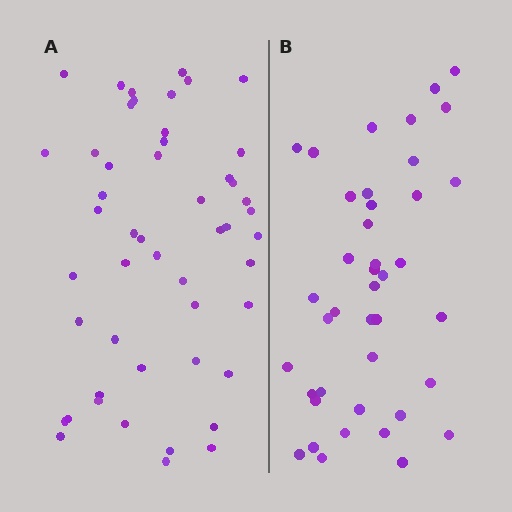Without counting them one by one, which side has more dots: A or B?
Region A (the left region) has more dots.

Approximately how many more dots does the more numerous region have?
Region A has roughly 8 or so more dots than region B.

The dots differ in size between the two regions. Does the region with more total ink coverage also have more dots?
No. Region B has more total ink coverage because its dots are larger, but region A actually contains more individual dots. Total area can be misleading — the number of items is what matters here.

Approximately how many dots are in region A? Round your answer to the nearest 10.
About 50 dots.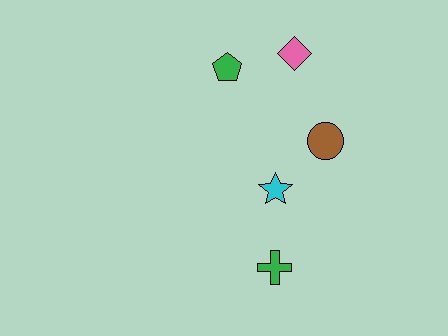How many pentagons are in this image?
There is 1 pentagon.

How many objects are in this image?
There are 5 objects.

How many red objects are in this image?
There are no red objects.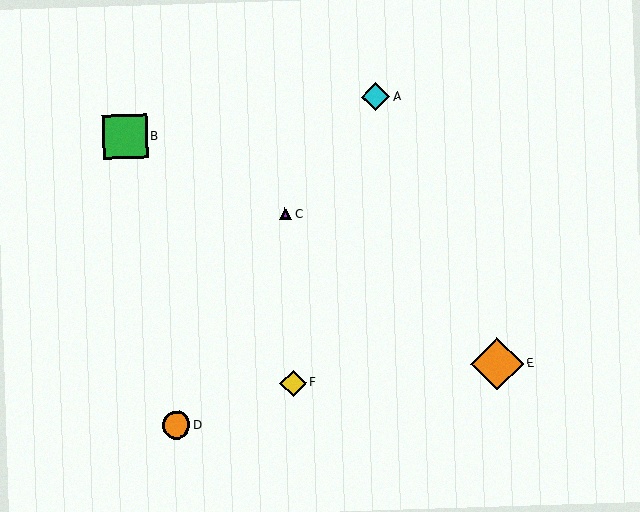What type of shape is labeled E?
Shape E is an orange diamond.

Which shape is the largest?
The orange diamond (labeled E) is the largest.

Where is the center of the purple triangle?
The center of the purple triangle is at (285, 214).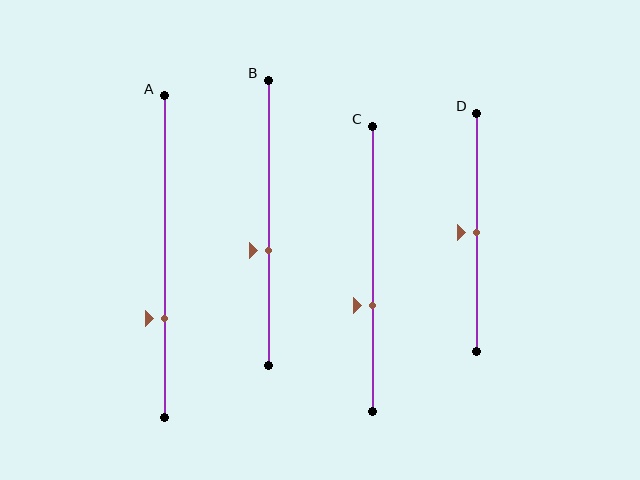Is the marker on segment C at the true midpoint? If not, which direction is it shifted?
No, the marker on segment C is shifted downward by about 13% of the segment length.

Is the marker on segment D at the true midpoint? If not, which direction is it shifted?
Yes, the marker on segment D is at the true midpoint.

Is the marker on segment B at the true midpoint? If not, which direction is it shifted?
No, the marker on segment B is shifted downward by about 10% of the segment length.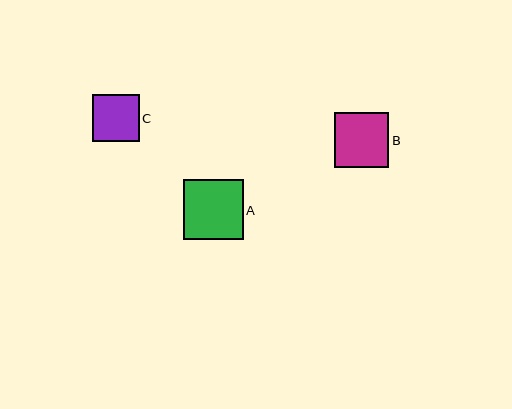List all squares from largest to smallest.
From largest to smallest: A, B, C.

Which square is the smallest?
Square C is the smallest with a size of approximately 47 pixels.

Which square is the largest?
Square A is the largest with a size of approximately 60 pixels.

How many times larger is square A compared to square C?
Square A is approximately 1.3 times the size of square C.